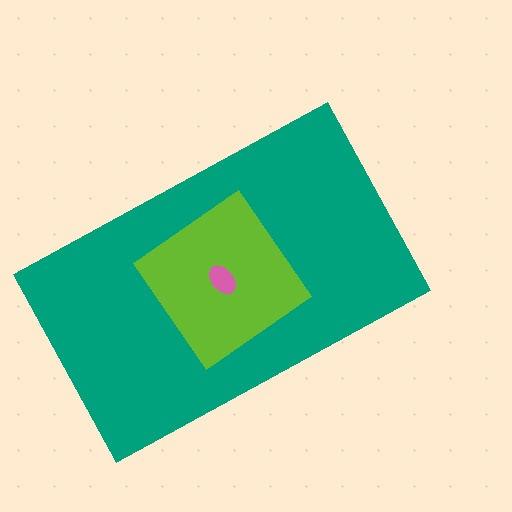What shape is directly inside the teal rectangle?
The lime diamond.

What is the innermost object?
The pink ellipse.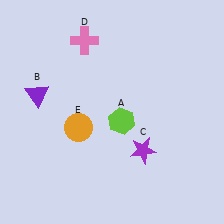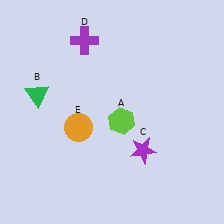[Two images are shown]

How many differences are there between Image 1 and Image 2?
There are 2 differences between the two images.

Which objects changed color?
B changed from purple to green. D changed from pink to purple.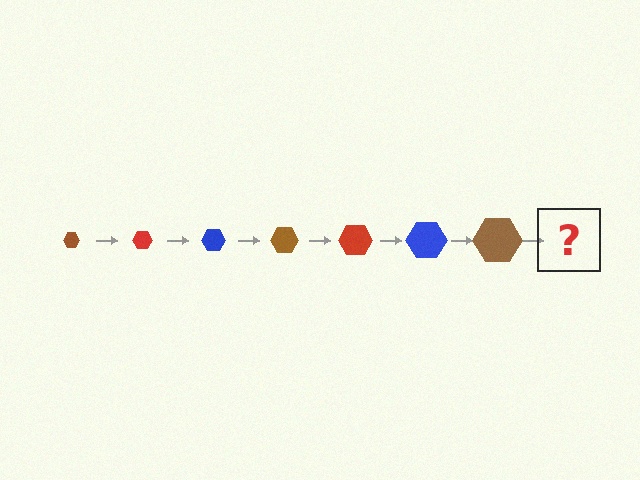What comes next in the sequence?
The next element should be a red hexagon, larger than the previous one.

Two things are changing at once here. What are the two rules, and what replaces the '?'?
The two rules are that the hexagon grows larger each step and the color cycles through brown, red, and blue. The '?' should be a red hexagon, larger than the previous one.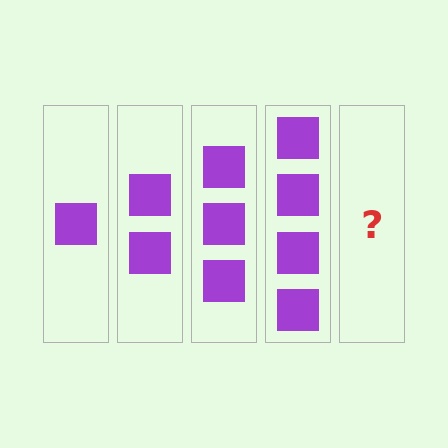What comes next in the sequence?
The next element should be 5 squares.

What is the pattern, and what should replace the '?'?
The pattern is that each step adds one more square. The '?' should be 5 squares.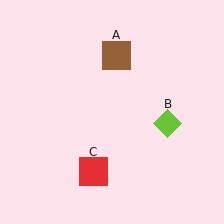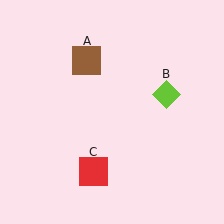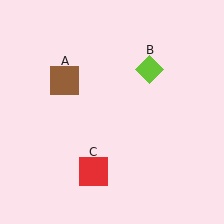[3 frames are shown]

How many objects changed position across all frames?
2 objects changed position: brown square (object A), lime diamond (object B).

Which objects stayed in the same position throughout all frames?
Red square (object C) remained stationary.